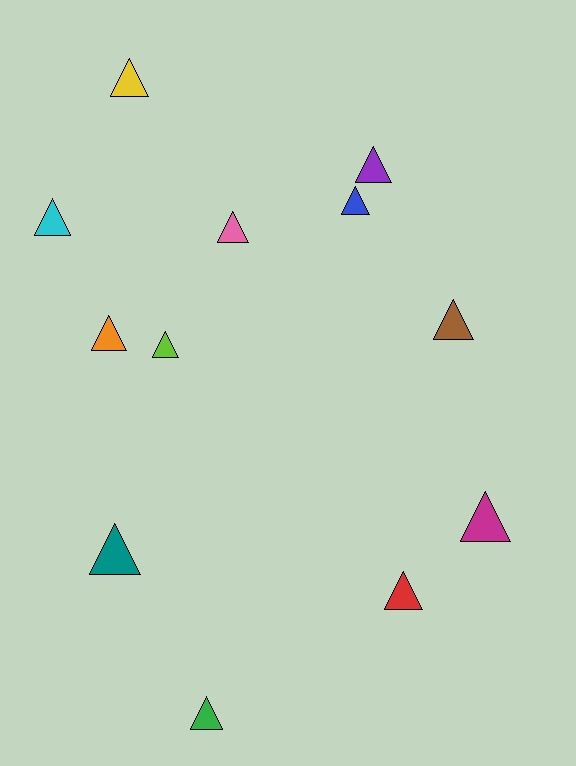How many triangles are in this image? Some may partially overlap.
There are 12 triangles.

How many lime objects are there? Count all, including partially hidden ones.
There is 1 lime object.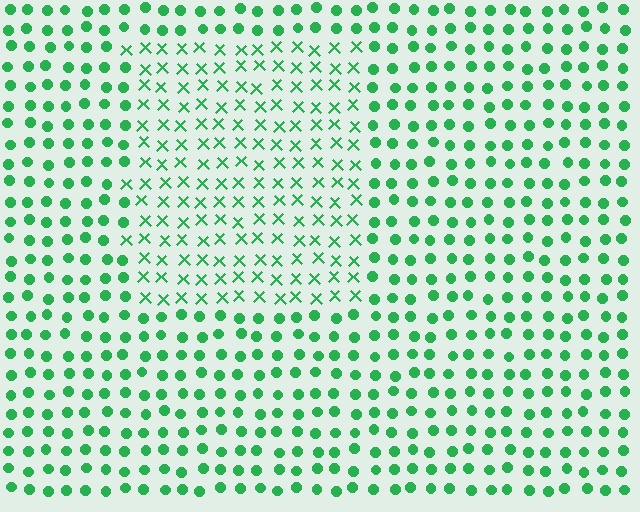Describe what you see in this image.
The image is filled with small green elements arranged in a uniform grid. A rectangle-shaped region contains X marks, while the surrounding area contains circles. The boundary is defined purely by the change in element shape.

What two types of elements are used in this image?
The image uses X marks inside the rectangle region and circles outside it.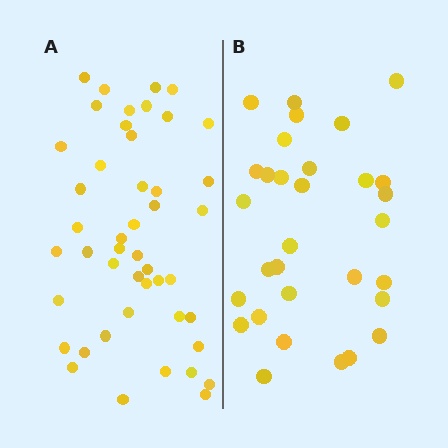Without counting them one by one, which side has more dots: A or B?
Region A (the left region) has more dots.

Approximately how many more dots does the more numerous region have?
Region A has approximately 15 more dots than region B.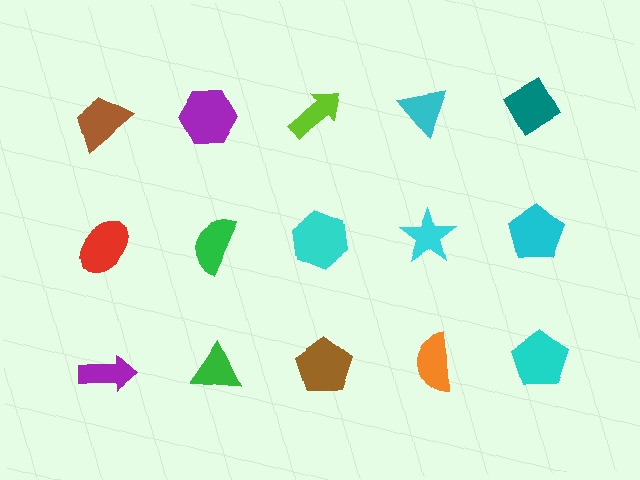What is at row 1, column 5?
A teal diamond.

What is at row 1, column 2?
A purple hexagon.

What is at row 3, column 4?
An orange semicircle.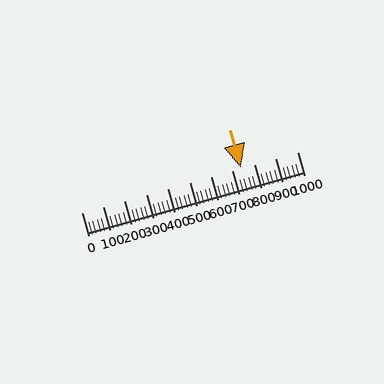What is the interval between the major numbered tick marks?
The major tick marks are spaced 100 units apart.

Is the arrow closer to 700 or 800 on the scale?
The arrow is closer to 700.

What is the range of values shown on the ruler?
The ruler shows values from 0 to 1000.